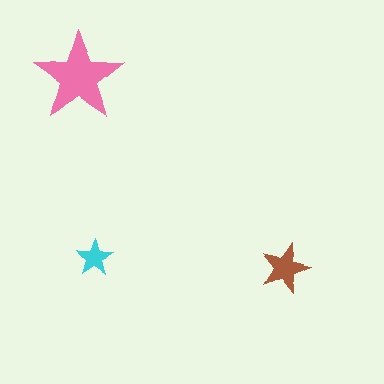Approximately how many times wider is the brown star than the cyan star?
About 1.5 times wider.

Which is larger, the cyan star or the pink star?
The pink one.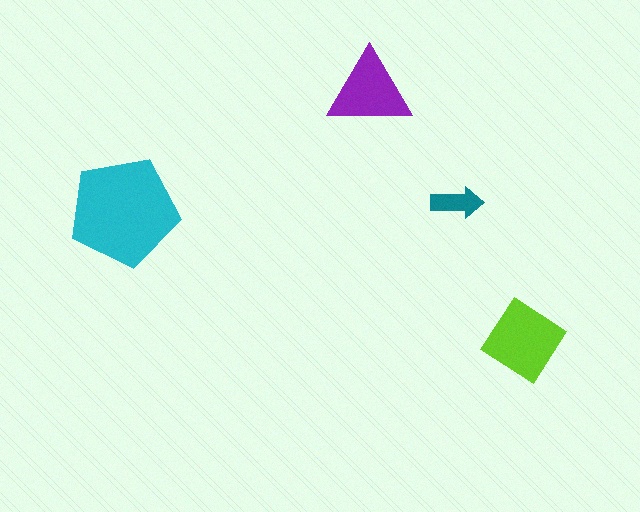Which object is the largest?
The cyan pentagon.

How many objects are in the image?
There are 4 objects in the image.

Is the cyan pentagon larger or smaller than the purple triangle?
Larger.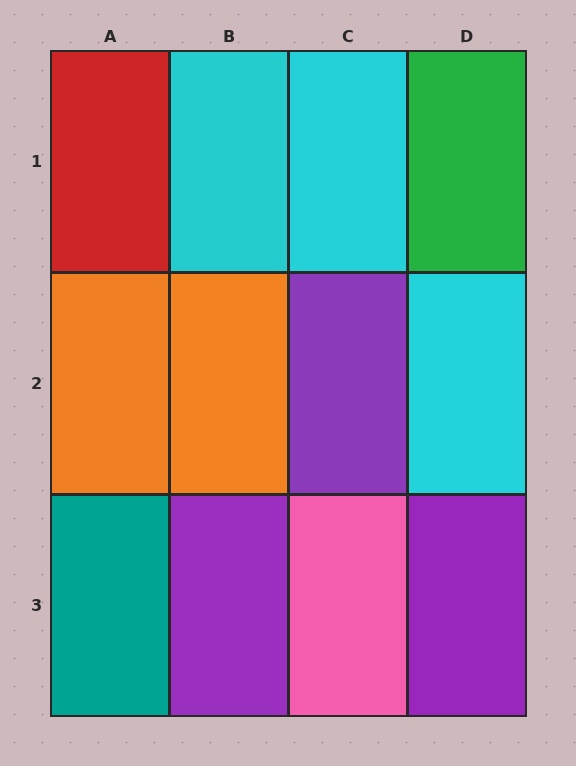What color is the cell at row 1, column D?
Green.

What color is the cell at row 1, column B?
Cyan.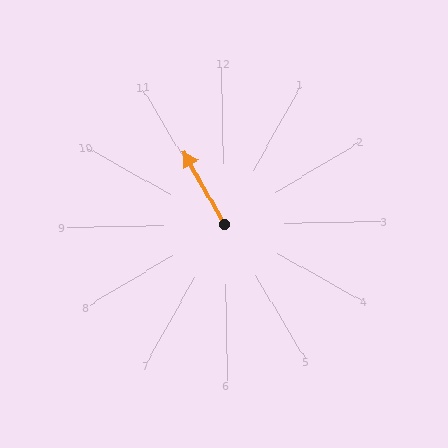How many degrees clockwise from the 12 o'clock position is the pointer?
Approximately 332 degrees.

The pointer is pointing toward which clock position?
Roughly 11 o'clock.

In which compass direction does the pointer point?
Northwest.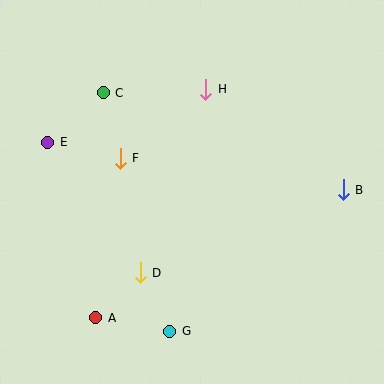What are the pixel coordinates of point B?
Point B is at (343, 190).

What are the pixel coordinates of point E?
Point E is at (48, 142).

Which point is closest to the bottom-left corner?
Point A is closest to the bottom-left corner.